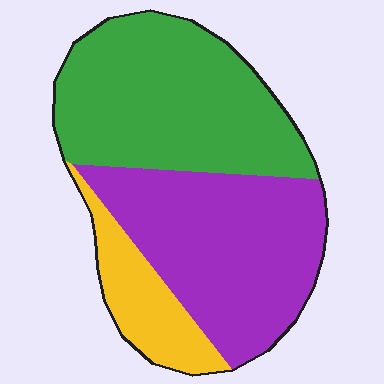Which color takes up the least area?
Yellow, at roughly 15%.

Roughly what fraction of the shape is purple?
Purple takes up between a third and a half of the shape.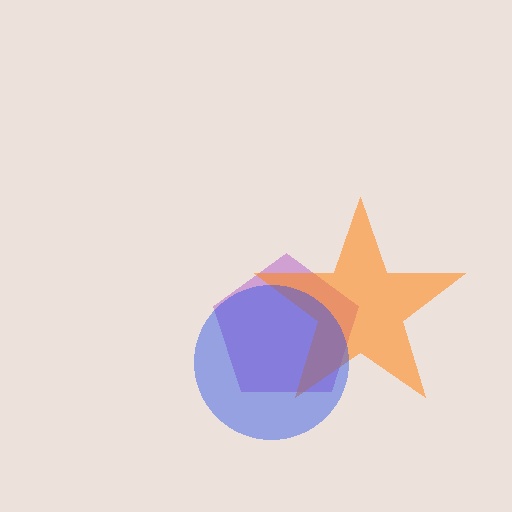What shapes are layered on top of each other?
The layered shapes are: a purple pentagon, an orange star, a blue circle.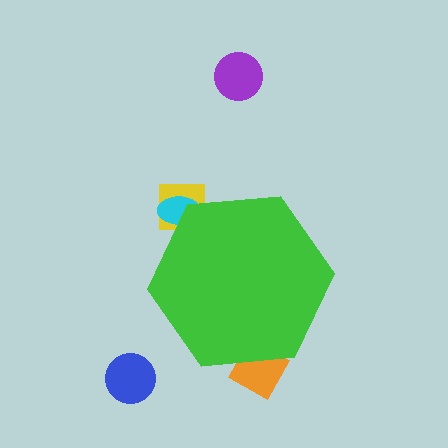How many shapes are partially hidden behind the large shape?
3 shapes are partially hidden.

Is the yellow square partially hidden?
Yes, the yellow square is partially hidden behind the green hexagon.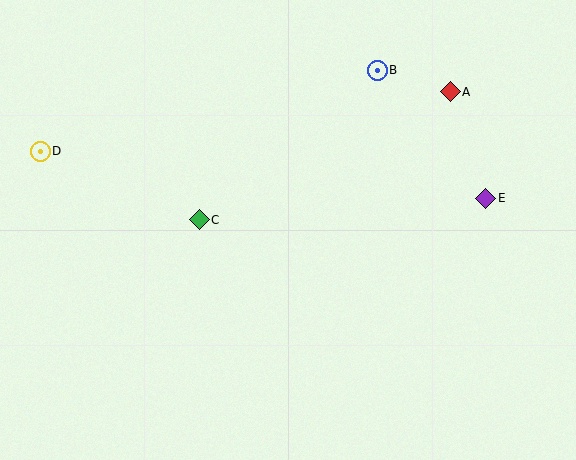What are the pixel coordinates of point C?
Point C is at (199, 220).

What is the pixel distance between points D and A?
The distance between D and A is 414 pixels.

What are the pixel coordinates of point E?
Point E is at (486, 198).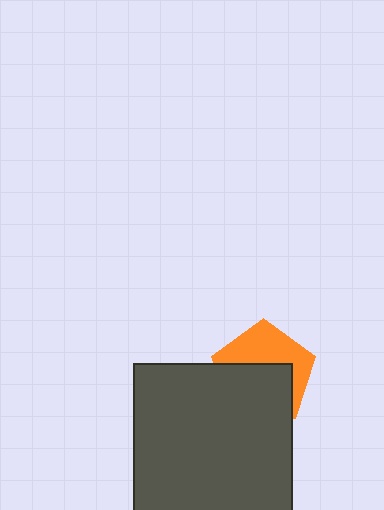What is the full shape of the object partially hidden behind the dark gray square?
The partially hidden object is an orange pentagon.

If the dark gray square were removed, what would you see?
You would see the complete orange pentagon.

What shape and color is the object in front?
The object in front is a dark gray square.